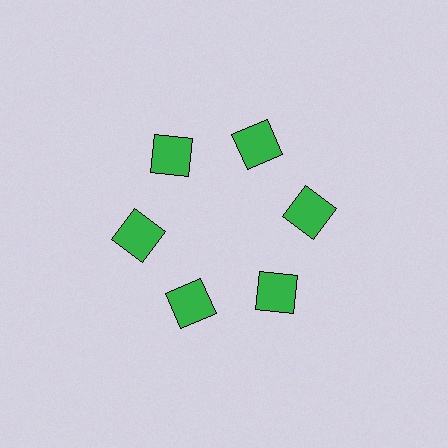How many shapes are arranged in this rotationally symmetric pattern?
There are 6 shapes, arranged in 6 groups of 1.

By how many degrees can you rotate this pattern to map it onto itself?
The pattern maps onto itself every 60 degrees of rotation.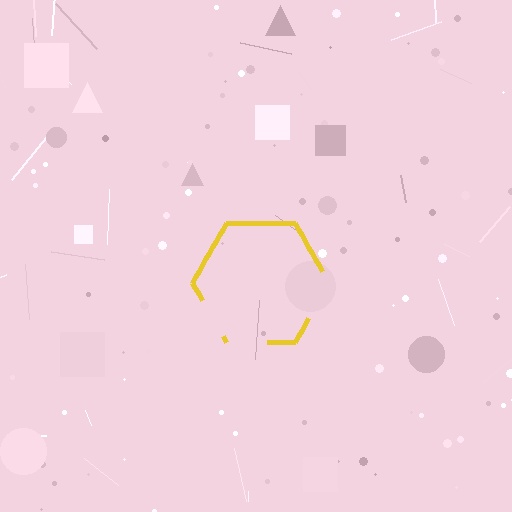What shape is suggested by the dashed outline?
The dashed outline suggests a hexagon.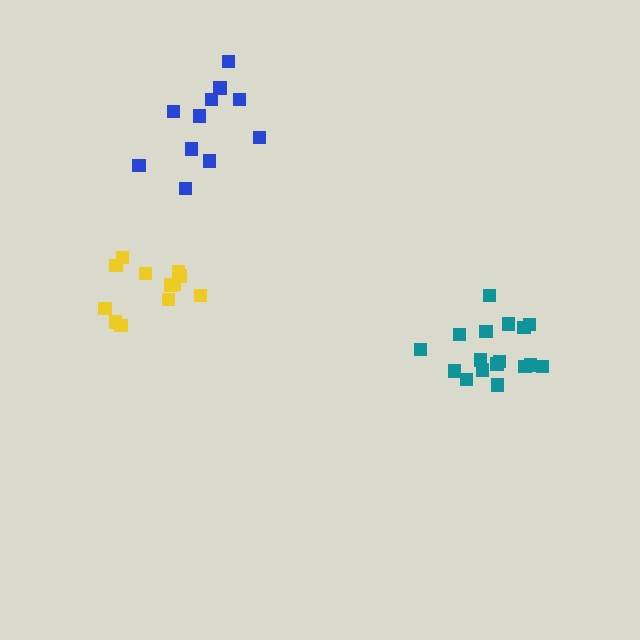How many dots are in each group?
Group 1: 11 dots, Group 2: 12 dots, Group 3: 17 dots (40 total).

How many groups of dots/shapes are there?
There are 3 groups.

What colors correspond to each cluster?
The clusters are colored: blue, yellow, teal.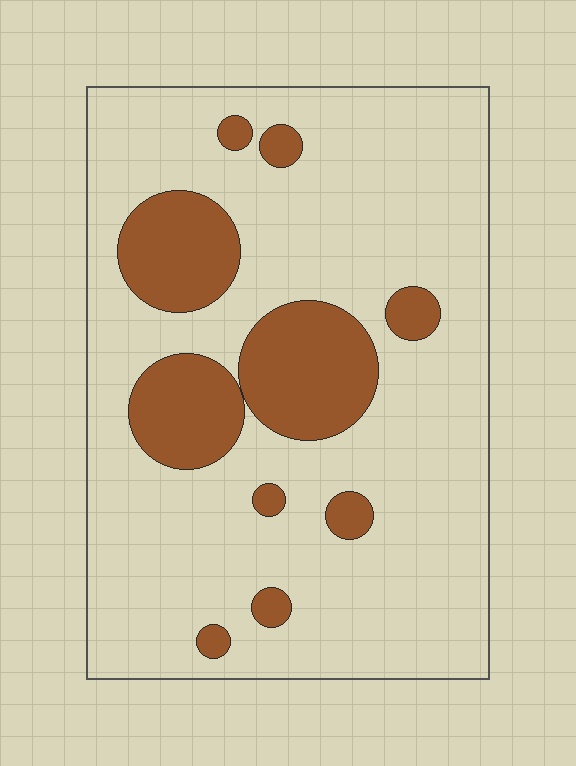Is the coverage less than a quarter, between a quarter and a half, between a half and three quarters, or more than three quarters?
Less than a quarter.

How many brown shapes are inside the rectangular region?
10.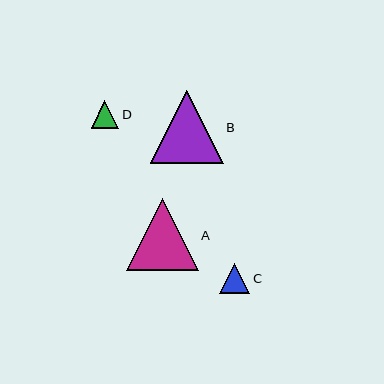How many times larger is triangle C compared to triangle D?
Triangle C is approximately 1.1 times the size of triangle D.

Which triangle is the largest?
Triangle B is the largest with a size of approximately 73 pixels.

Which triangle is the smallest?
Triangle D is the smallest with a size of approximately 27 pixels.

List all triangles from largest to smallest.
From largest to smallest: B, A, C, D.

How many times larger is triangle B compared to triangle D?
Triangle B is approximately 2.7 times the size of triangle D.